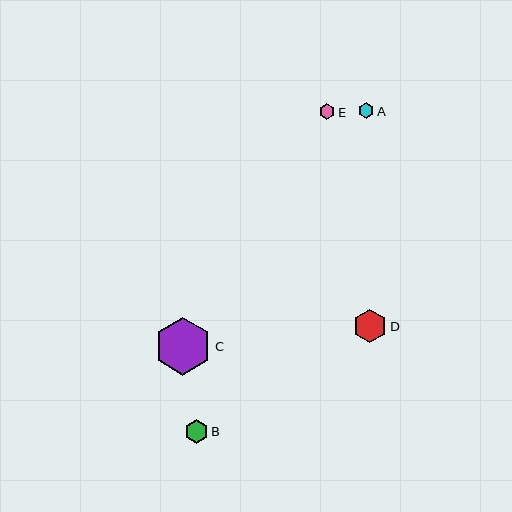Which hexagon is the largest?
Hexagon C is the largest with a size of approximately 58 pixels.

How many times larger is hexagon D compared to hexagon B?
Hexagon D is approximately 1.4 times the size of hexagon B.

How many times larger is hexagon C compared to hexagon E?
Hexagon C is approximately 3.7 times the size of hexagon E.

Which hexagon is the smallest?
Hexagon A is the smallest with a size of approximately 15 pixels.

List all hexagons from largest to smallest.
From largest to smallest: C, D, B, E, A.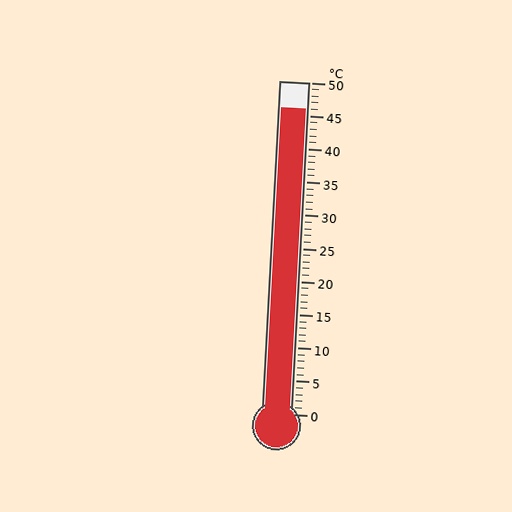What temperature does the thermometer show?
The thermometer shows approximately 46°C.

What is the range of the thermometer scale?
The thermometer scale ranges from 0°C to 50°C.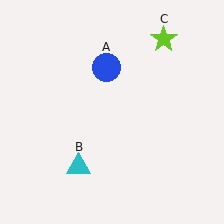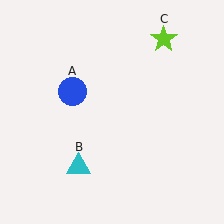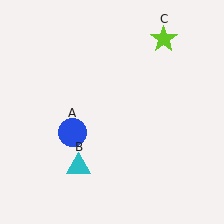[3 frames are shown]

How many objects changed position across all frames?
1 object changed position: blue circle (object A).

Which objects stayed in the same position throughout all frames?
Cyan triangle (object B) and lime star (object C) remained stationary.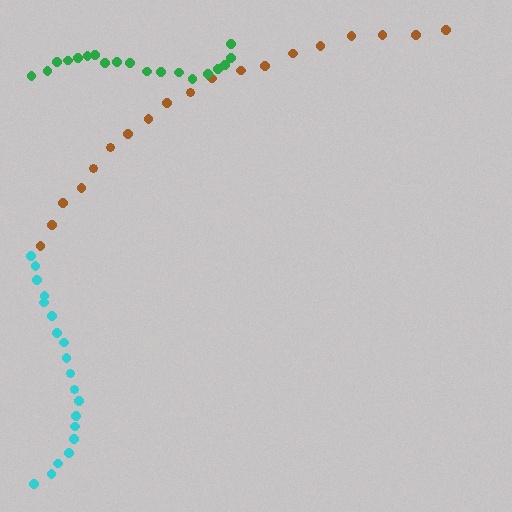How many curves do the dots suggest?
There are 3 distinct paths.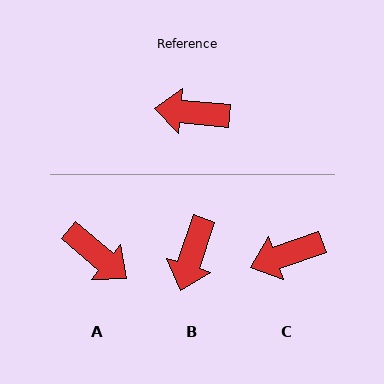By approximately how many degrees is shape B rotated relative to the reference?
Approximately 78 degrees counter-clockwise.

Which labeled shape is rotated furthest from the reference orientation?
A, about 146 degrees away.